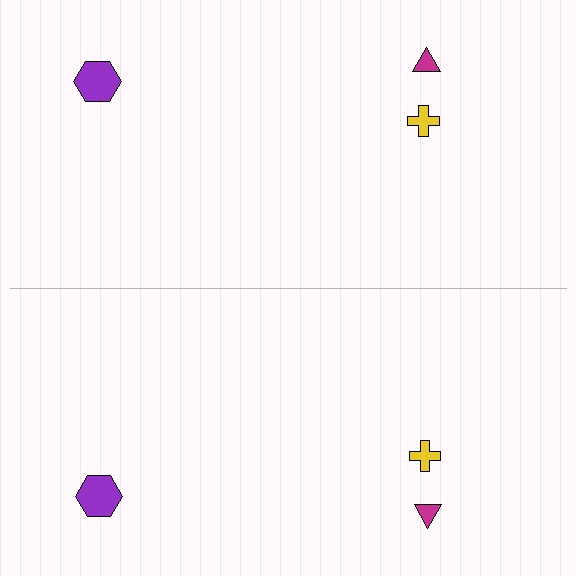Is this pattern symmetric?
Yes, this pattern has bilateral (reflection) symmetry.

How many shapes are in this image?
There are 6 shapes in this image.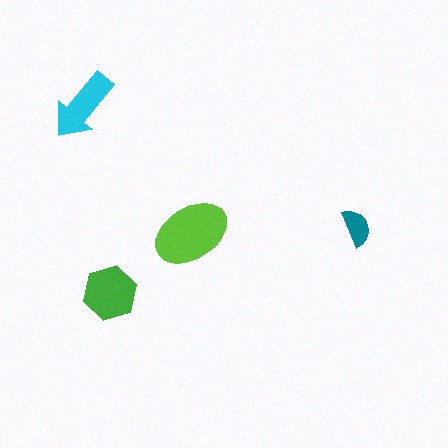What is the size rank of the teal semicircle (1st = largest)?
4th.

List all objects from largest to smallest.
The lime ellipse, the green hexagon, the cyan arrow, the teal semicircle.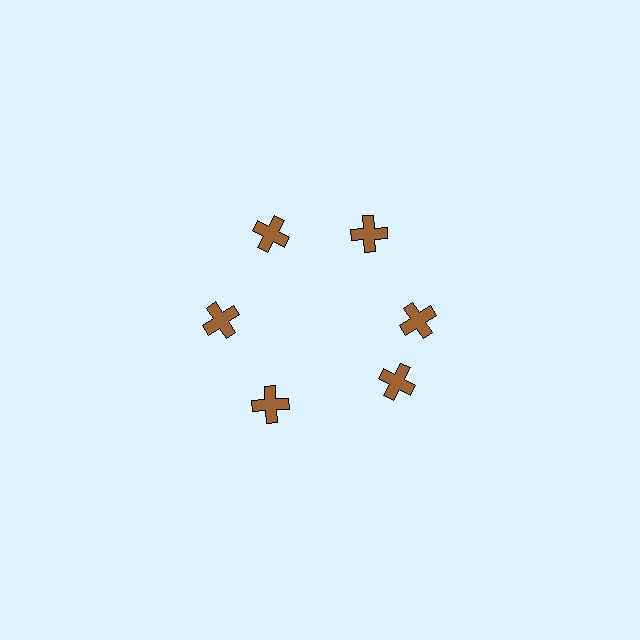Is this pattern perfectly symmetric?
No. The 6 brown crosses are arranged in a ring, but one element near the 5 o'clock position is rotated out of alignment along the ring, breaking the 6-fold rotational symmetry.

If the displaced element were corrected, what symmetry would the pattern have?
It would have 6-fold rotational symmetry — the pattern would map onto itself every 60 degrees.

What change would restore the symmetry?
The symmetry would be restored by rotating it back into even spacing with its neighbors so that all 6 crosses sit at equal angles and equal distance from the center.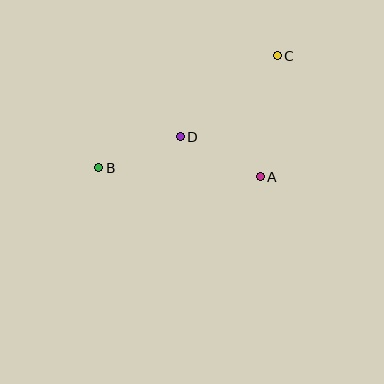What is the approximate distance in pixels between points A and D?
The distance between A and D is approximately 90 pixels.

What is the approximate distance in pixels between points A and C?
The distance between A and C is approximately 122 pixels.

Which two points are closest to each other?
Points B and D are closest to each other.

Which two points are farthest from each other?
Points B and C are farthest from each other.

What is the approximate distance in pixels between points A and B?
The distance between A and B is approximately 162 pixels.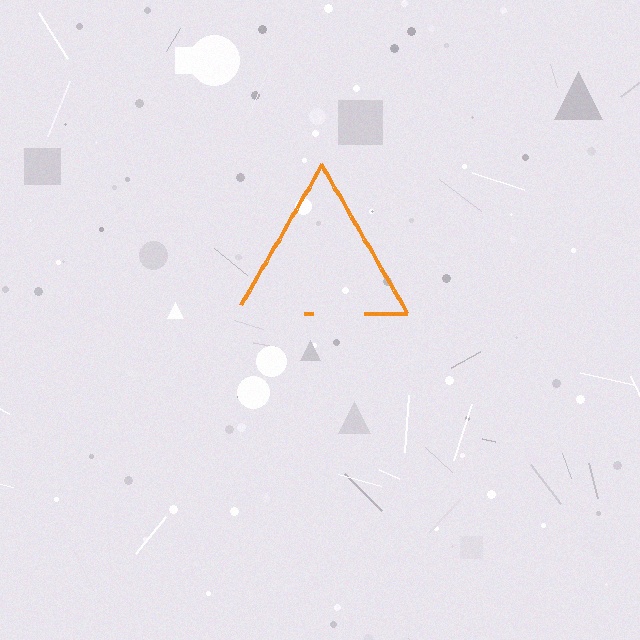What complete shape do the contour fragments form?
The contour fragments form a triangle.